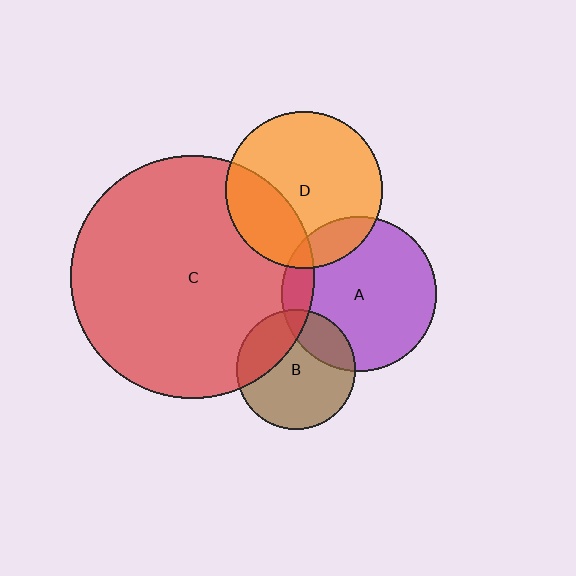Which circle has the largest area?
Circle C (red).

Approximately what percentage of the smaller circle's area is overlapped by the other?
Approximately 15%.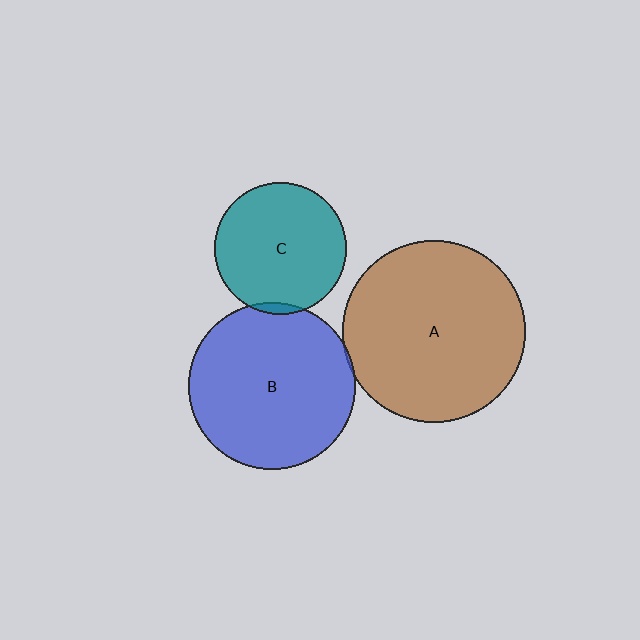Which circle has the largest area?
Circle A (brown).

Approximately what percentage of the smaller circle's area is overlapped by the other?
Approximately 5%.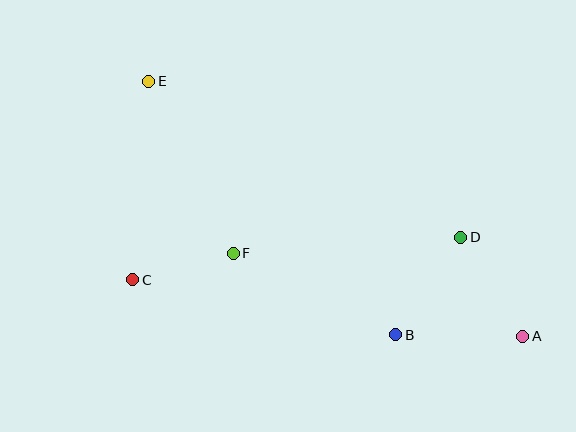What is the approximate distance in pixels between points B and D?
The distance between B and D is approximately 117 pixels.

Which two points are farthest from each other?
Points A and E are farthest from each other.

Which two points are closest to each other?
Points C and F are closest to each other.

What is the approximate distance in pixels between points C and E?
The distance between C and E is approximately 199 pixels.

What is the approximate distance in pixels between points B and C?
The distance between B and C is approximately 269 pixels.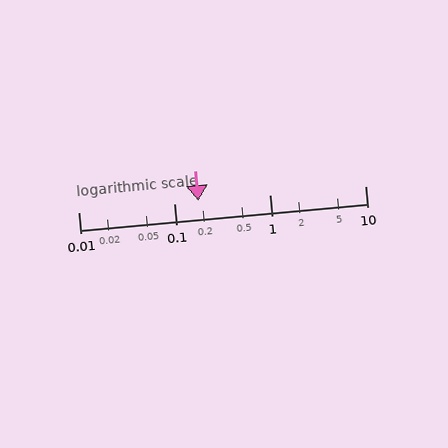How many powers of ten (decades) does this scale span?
The scale spans 3 decades, from 0.01 to 10.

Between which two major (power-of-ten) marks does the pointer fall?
The pointer is between 0.1 and 1.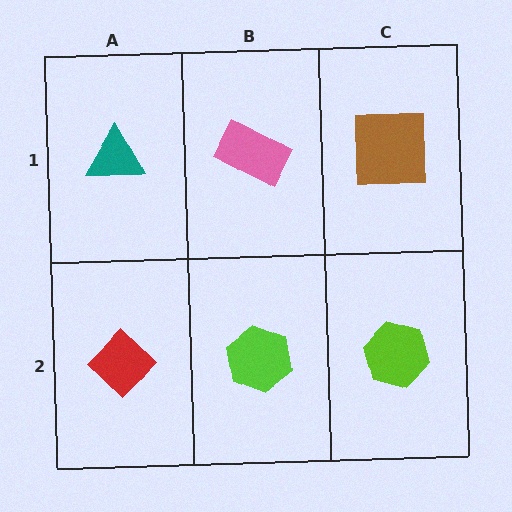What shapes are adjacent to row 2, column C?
A brown square (row 1, column C), a lime hexagon (row 2, column B).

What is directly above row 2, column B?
A pink rectangle.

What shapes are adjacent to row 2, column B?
A pink rectangle (row 1, column B), a red diamond (row 2, column A), a lime hexagon (row 2, column C).